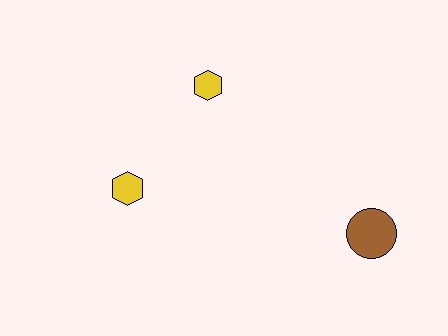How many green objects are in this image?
There are no green objects.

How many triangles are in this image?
There are no triangles.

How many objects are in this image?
There are 3 objects.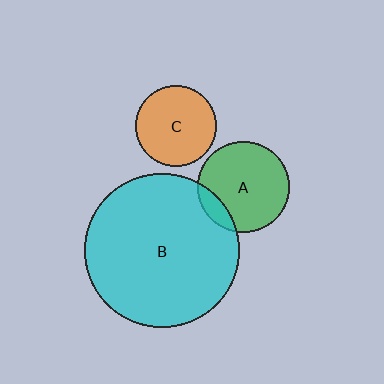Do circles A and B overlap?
Yes.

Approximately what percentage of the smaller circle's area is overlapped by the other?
Approximately 15%.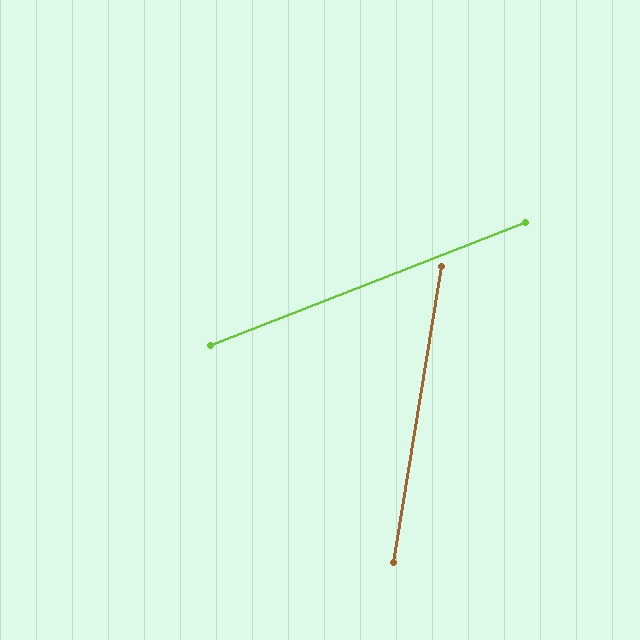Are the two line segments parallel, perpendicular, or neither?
Neither parallel nor perpendicular — they differ by about 60°.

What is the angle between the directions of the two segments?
Approximately 60 degrees.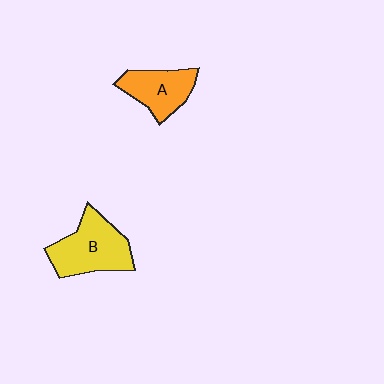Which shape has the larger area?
Shape B (yellow).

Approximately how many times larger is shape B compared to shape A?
Approximately 1.4 times.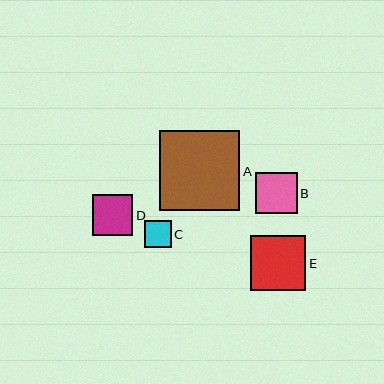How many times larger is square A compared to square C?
Square A is approximately 3.0 times the size of square C.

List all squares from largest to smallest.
From largest to smallest: A, E, B, D, C.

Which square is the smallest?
Square C is the smallest with a size of approximately 27 pixels.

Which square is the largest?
Square A is the largest with a size of approximately 80 pixels.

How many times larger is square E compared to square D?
Square E is approximately 1.3 times the size of square D.